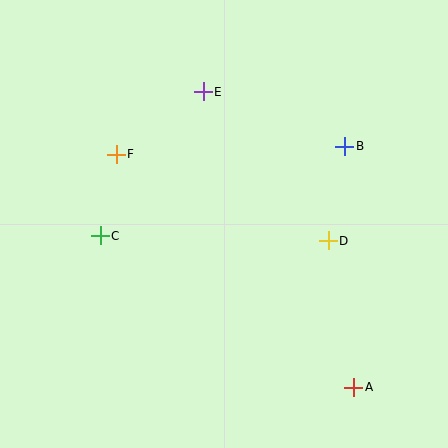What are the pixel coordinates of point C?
Point C is at (100, 236).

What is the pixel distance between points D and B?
The distance between D and B is 96 pixels.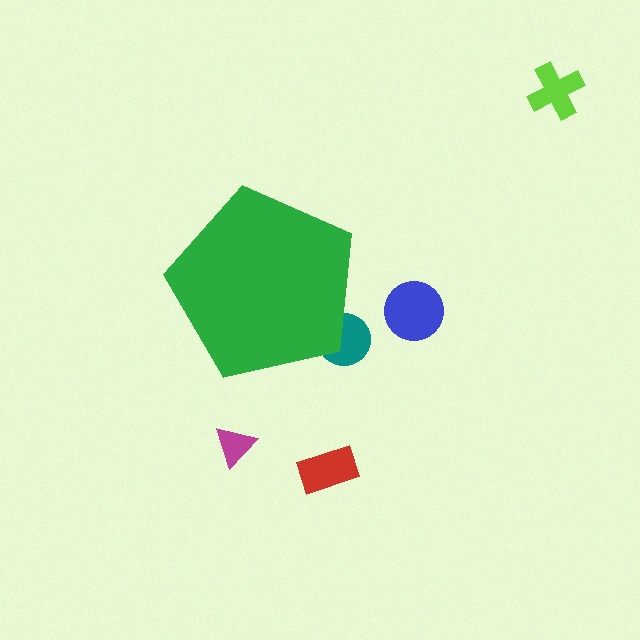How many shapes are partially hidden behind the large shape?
1 shape is partially hidden.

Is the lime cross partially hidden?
No, the lime cross is fully visible.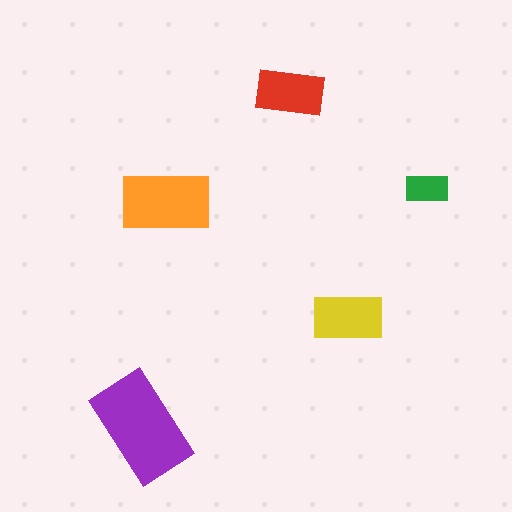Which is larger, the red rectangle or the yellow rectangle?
The yellow one.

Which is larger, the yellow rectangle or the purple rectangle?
The purple one.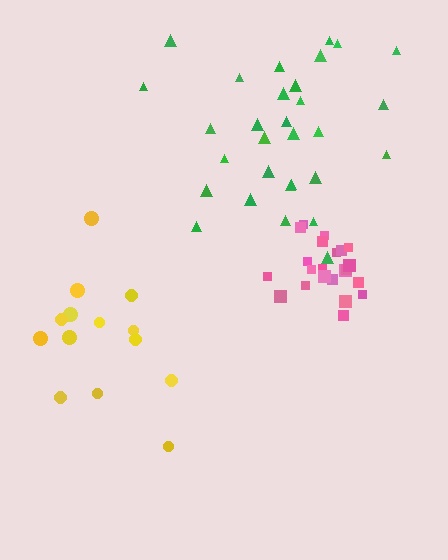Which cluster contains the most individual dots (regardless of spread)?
Green (30).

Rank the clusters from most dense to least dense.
pink, green, yellow.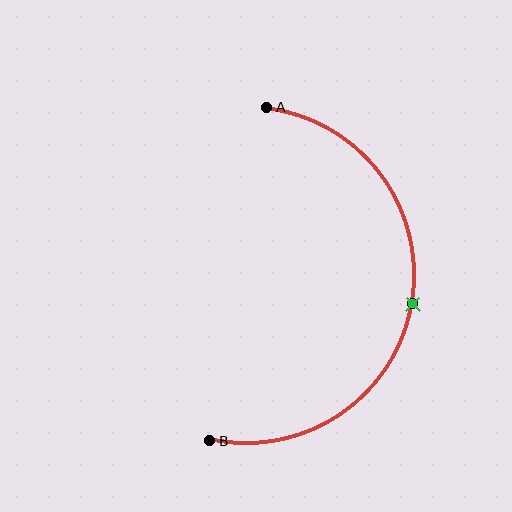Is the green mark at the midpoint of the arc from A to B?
Yes. The green mark lies on the arc at equal arc-length from both A and B — it is the arc midpoint.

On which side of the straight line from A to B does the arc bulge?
The arc bulges to the right of the straight line connecting A and B.